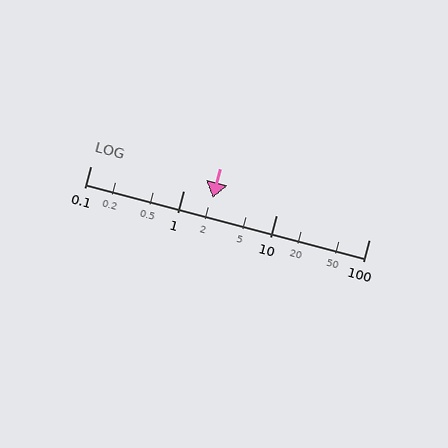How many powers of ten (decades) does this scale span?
The scale spans 3 decades, from 0.1 to 100.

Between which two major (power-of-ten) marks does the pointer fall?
The pointer is between 1 and 10.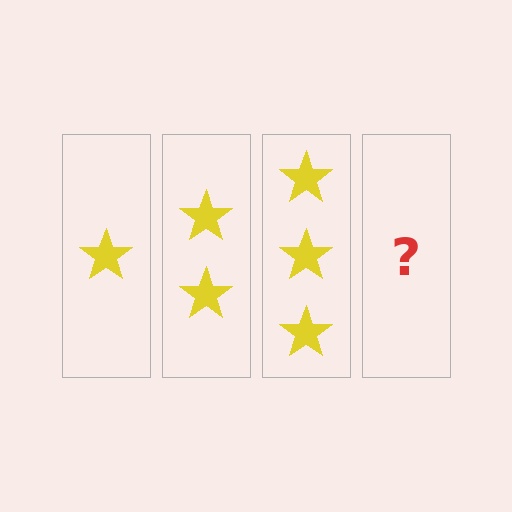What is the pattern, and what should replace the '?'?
The pattern is that each step adds one more star. The '?' should be 4 stars.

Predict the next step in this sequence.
The next step is 4 stars.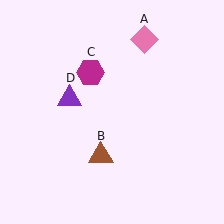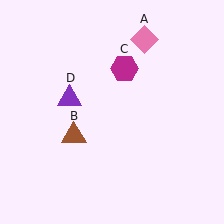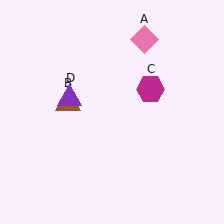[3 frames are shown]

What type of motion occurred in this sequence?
The brown triangle (object B), magenta hexagon (object C) rotated clockwise around the center of the scene.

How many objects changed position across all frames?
2 objects changed position: brown triangle (object B), magenta hexagon (object C).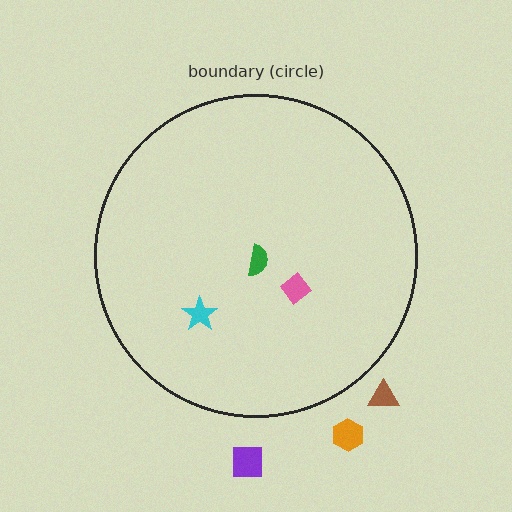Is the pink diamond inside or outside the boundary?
Inside.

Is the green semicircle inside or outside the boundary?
Inside.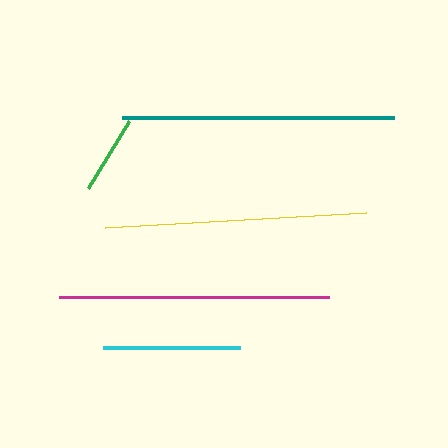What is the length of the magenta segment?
The magenta segment is approximately 271 pixels long.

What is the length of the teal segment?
The teal segment is approximately 272 pixels long.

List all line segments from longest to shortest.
From longest to shortest: teal, magenta, yellow, cyan, green.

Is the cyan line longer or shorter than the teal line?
The teal line is longer than the cyan line.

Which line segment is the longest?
The teal line is the longest at approximately 272 pixels.